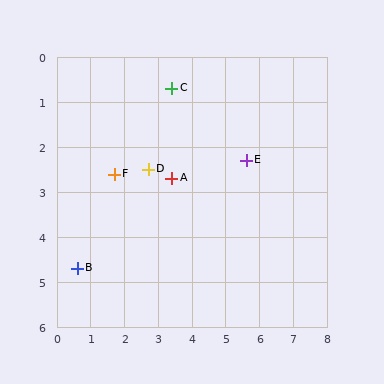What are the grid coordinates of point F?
Point F is at approximately (1.7, 2.6).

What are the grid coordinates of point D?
Point D is at approximately (2.7, 2.5).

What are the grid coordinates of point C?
Point C is at approximately (3.4, 0.7).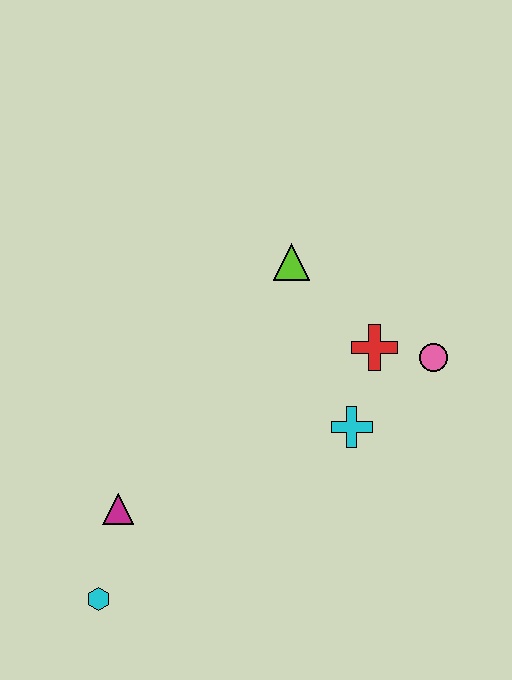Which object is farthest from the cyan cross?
The cyan hexagon is farthest from the cyan cross.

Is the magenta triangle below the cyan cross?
Yes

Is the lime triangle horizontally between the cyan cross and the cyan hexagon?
Yes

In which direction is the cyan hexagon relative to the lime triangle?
The cyan hexagon is below the lime triangle.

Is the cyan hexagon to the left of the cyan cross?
Yes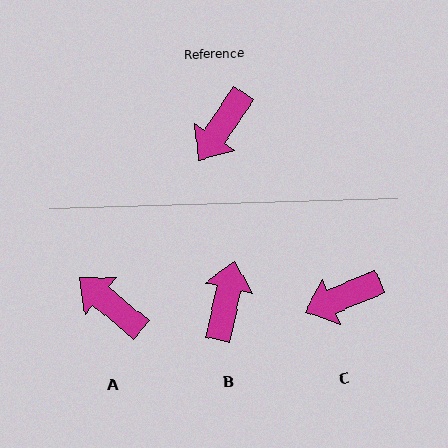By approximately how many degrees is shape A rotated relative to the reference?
Approximately 96 degrees clockwise.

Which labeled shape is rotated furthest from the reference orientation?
B, about 159 degrees away.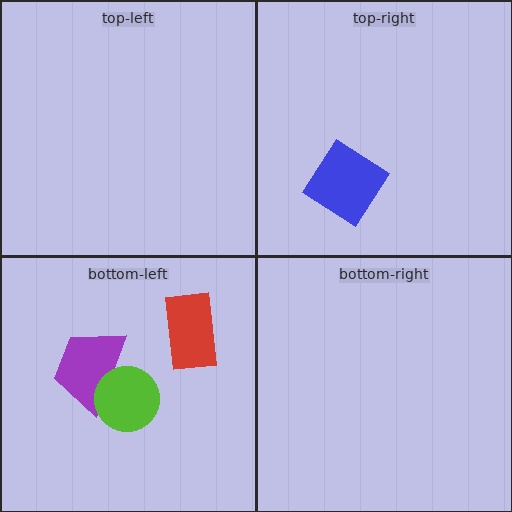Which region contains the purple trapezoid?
The bottom-left region.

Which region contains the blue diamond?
The top-right region.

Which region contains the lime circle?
The bottom-left region.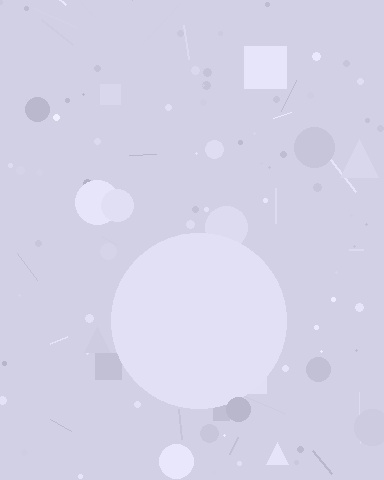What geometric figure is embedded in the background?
A circle is embedded in the background.